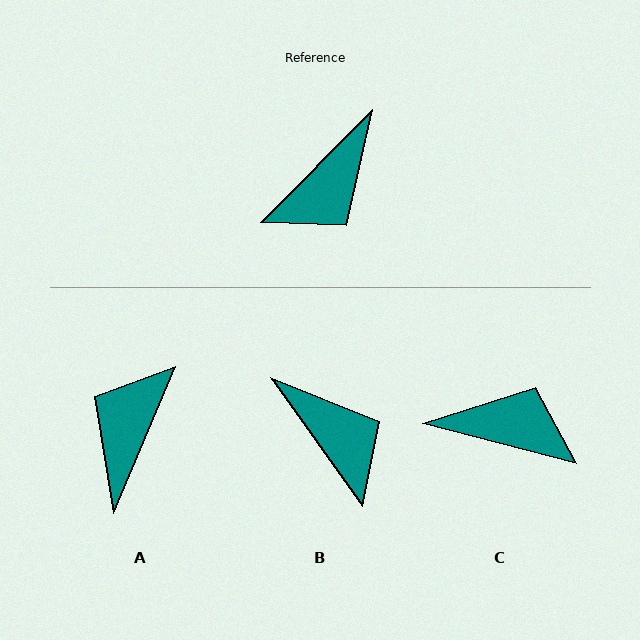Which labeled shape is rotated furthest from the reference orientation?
A, about 158 degrees away.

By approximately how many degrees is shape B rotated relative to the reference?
Approximately 81 degrees counter-clockwise.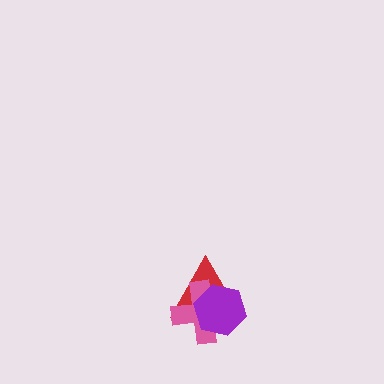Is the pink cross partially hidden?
Yes, it is partially covered by another shape.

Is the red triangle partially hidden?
Yes, it is partially covered by another shape.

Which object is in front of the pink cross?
The purple hexagon is in front of the pink cross.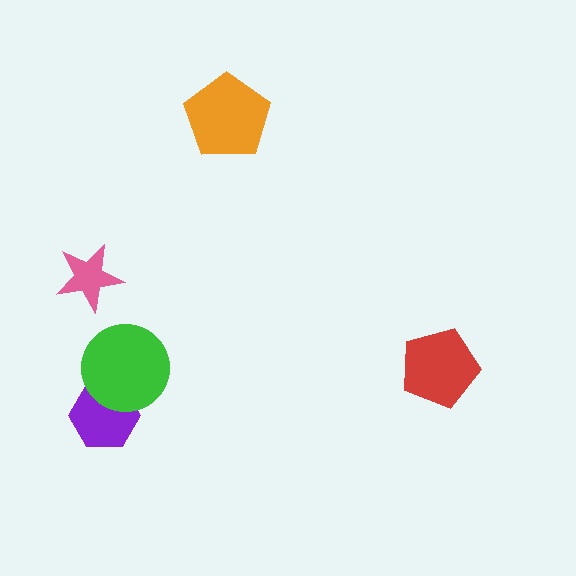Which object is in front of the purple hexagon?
The green circle is in front of the purple hexagon.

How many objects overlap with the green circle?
1 object overlaps with the green circle.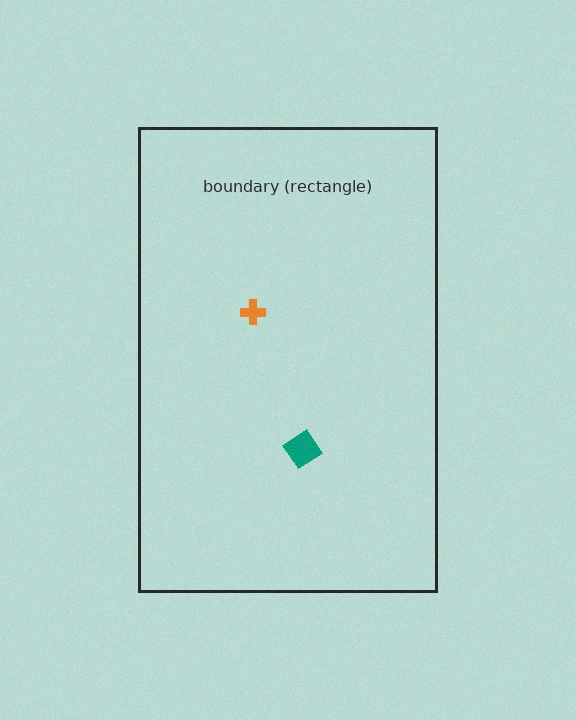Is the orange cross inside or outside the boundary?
Inside.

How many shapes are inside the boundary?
2 inside, 0 outside.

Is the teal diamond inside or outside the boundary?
Inside.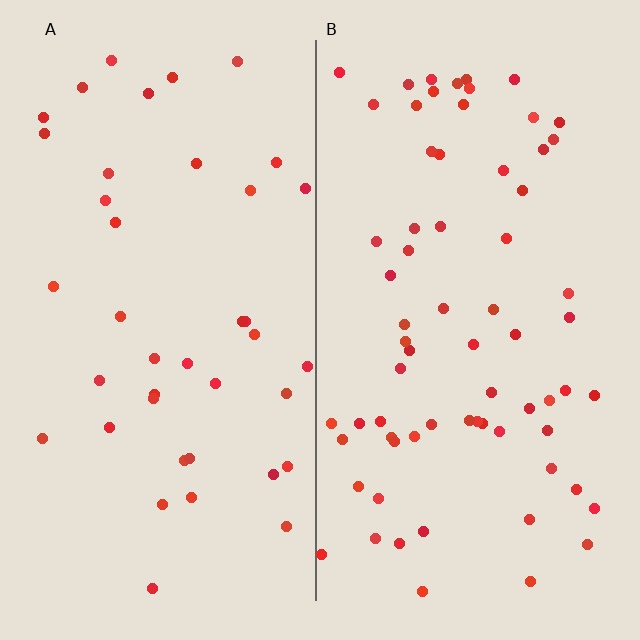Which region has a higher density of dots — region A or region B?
B (the right).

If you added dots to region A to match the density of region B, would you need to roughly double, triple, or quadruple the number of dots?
Approximately double.